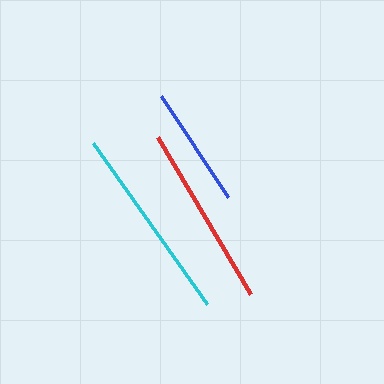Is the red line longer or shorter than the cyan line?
The cyan line is longer than the red line.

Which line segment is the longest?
The cyan line is the longest at approximately 197 pixels.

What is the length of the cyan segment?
The cyan segment is approximately 197 pixels long.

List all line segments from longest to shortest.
From longest to shortest: cyan, red, blue.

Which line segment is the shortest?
The blue line is the shortest at approximately 121 pixels.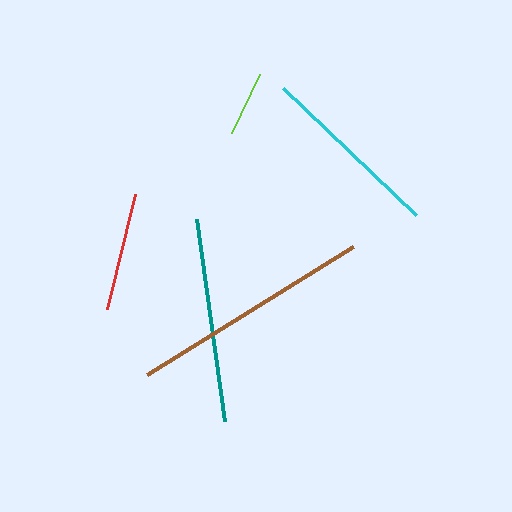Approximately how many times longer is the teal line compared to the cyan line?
The teal line is approximately 1.1 times the length of the cyan line.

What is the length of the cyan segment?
The cyan segment is approximately 183 pixels long.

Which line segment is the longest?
The brown line is the longest at approximately 243 pixels.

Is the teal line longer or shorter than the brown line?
The brown line is longer than the teal line.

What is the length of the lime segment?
The lime segment is approximately 65 pixels long.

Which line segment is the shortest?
The lime line is the shortest at approximately 65 pixels.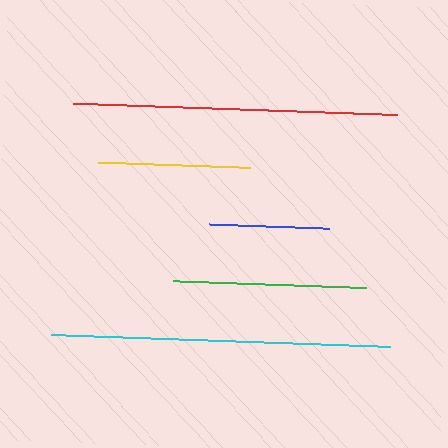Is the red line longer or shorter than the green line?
The red line is longer than the green line.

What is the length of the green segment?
The green segment is approximately 193 pixels long.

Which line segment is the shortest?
The blue line is the shortest at approximately 120 pixels.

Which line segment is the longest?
The cyan line is the longest at approximately 339 pixels.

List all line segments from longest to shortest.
From longest to shortest: cyan, red, green, yellow, blue.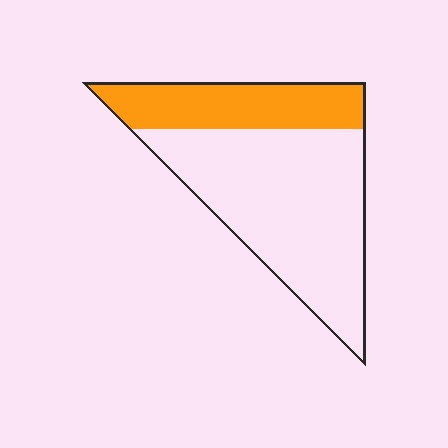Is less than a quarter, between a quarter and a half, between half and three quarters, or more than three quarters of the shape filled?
Between a quarter and a half.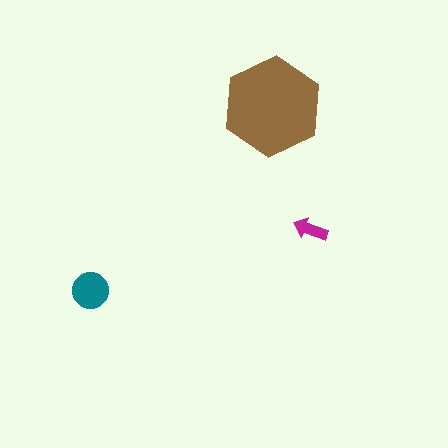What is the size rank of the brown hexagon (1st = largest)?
1st.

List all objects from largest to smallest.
The brown hexagon, the teal circle, the magenta arrow.